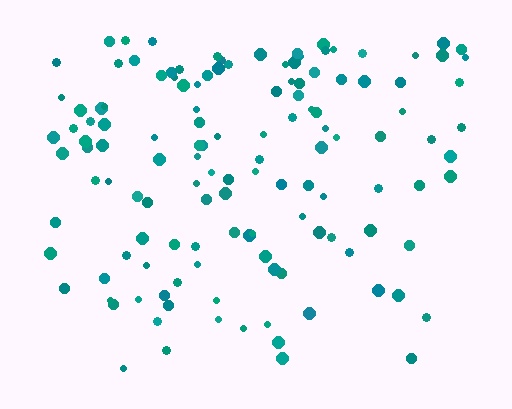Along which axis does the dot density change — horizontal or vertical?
Vertical.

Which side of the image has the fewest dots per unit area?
The bottom.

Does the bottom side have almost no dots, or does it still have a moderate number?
Still a moderate number, just noticeably fewer than the top.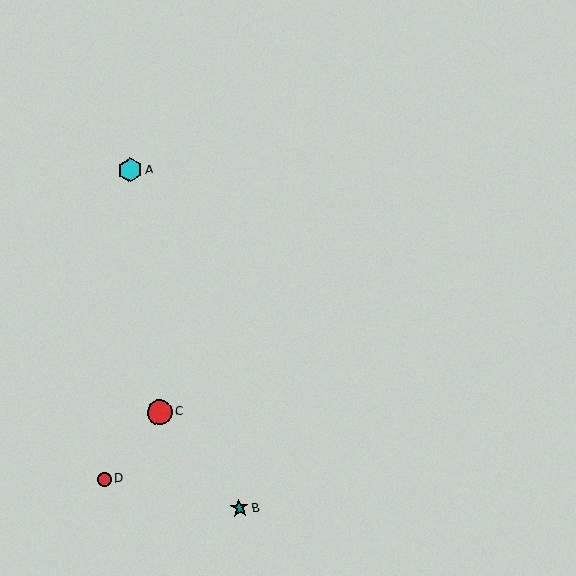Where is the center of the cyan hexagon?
The center of the cyan hexagon is at (130, 170).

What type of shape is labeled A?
Shape A is a cyan hexagon.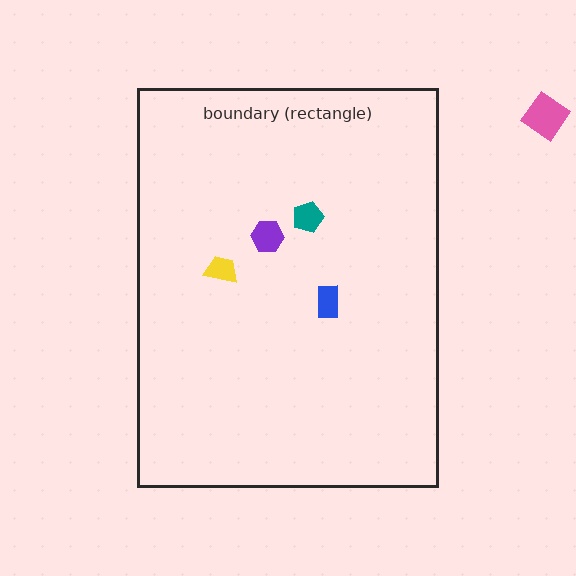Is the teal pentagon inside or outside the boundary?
Inside.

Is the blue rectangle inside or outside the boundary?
Inside.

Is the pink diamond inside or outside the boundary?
Outside.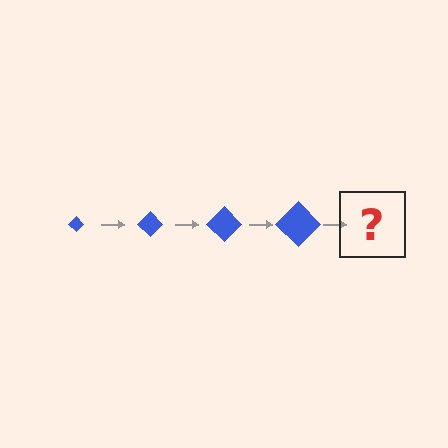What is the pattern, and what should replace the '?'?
The pattern is that the diamond gets progressively larger each step. The '?' should be a blue diamond, larger than the previous one.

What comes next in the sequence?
The next element should be a blue diamond, larger than the previous one.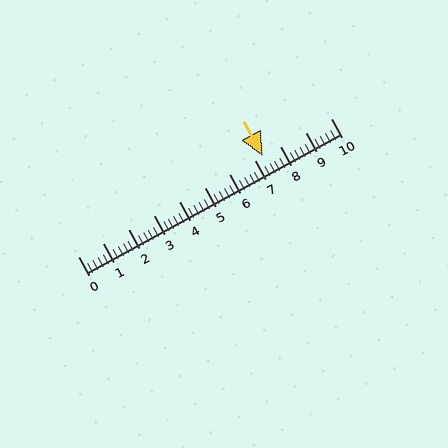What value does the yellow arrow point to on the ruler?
The yellow arrow points to approximately 7.3.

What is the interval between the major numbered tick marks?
The major tick marks are spaced 1 units apart.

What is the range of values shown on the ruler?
The ruler shows values from 0 to 10.